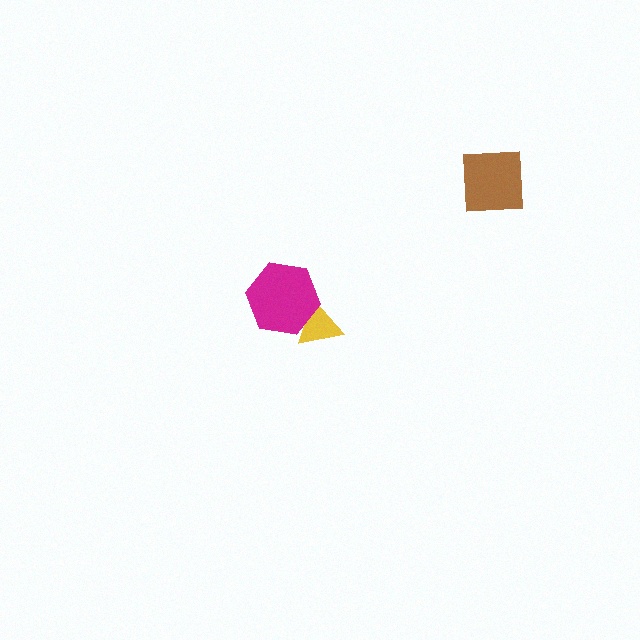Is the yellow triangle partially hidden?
Yes, it is partially covered by another shape.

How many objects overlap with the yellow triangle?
1 object overlaps with the yellow triangle.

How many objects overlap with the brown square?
0 objects overlap with the brown square.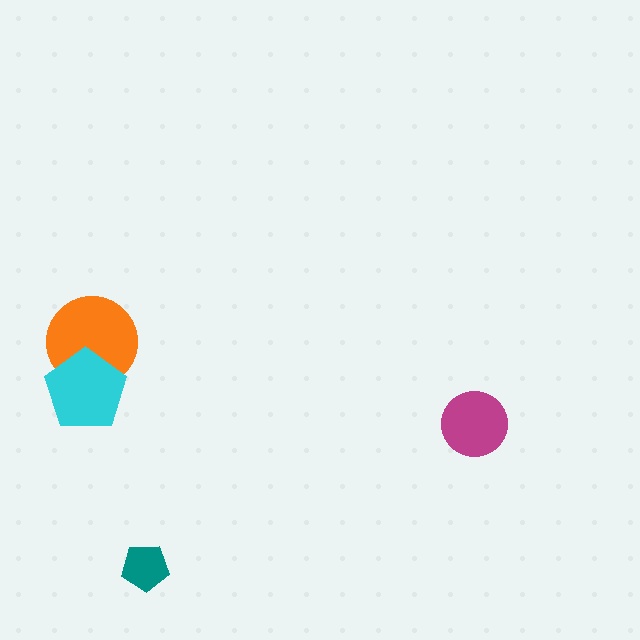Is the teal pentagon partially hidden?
No, no other shape covers it.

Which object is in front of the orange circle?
The cyan pentagon is in front of the orange circle.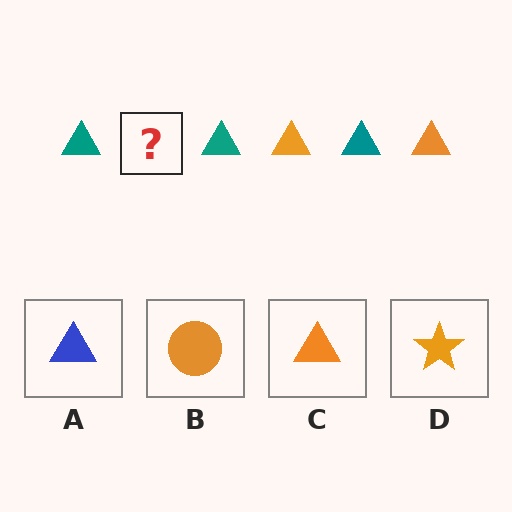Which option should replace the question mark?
Option C.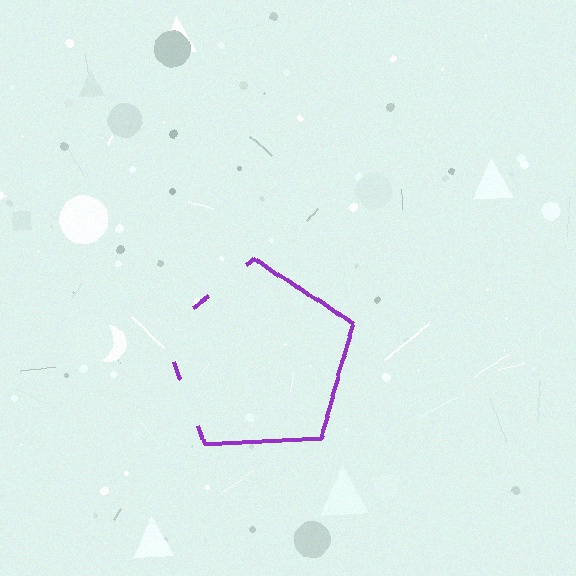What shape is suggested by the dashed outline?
The dashed outline suggests a pentagon.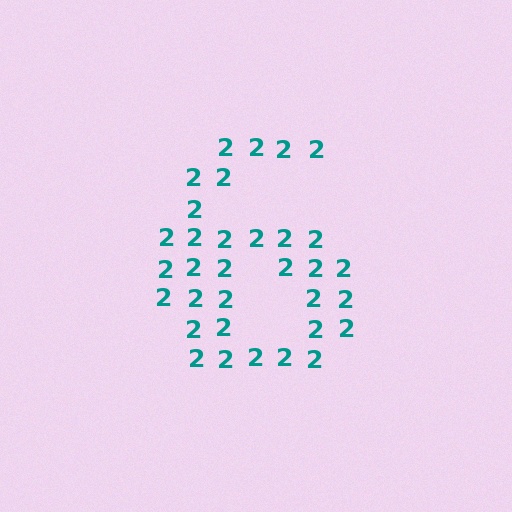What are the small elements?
The small elements are digit 2's.